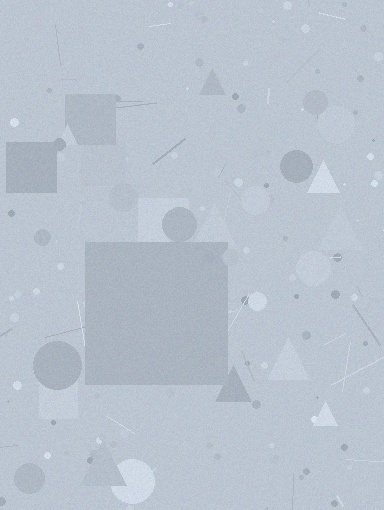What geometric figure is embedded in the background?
A square is embedded in the background.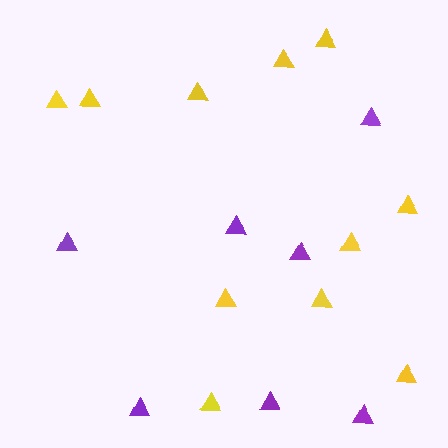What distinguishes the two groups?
There are 2 groups: one group of purple triangles (7) and one group of yellow triangles (11).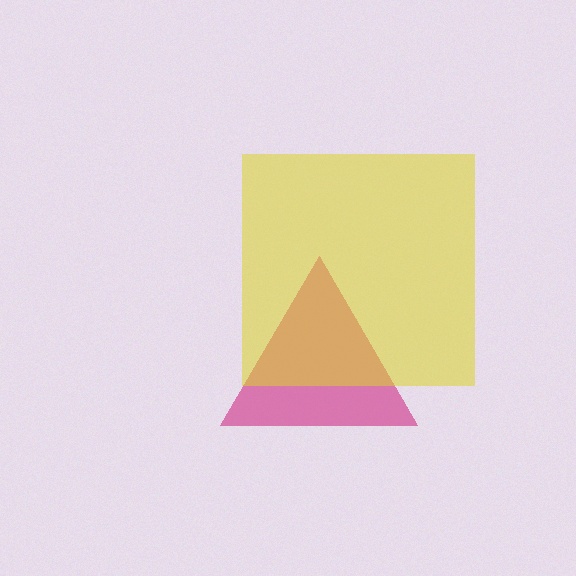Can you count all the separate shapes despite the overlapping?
Yes, there are 2 separate shapes.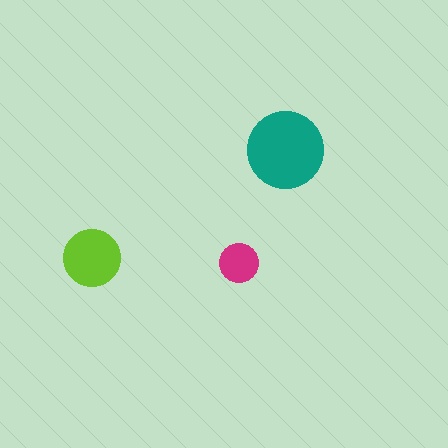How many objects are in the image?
There are 3 objects in the image.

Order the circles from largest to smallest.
the teal one, the lime one, the magenta one.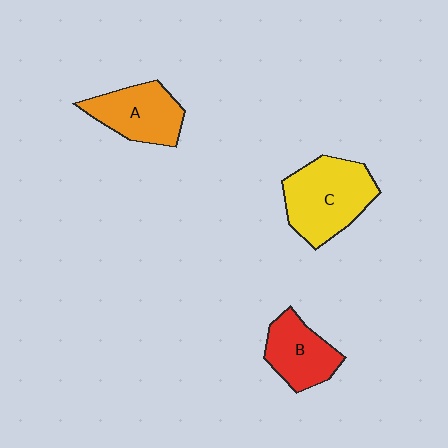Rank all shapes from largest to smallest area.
From largest to smallest: C (yellow), A (orange), B (red).